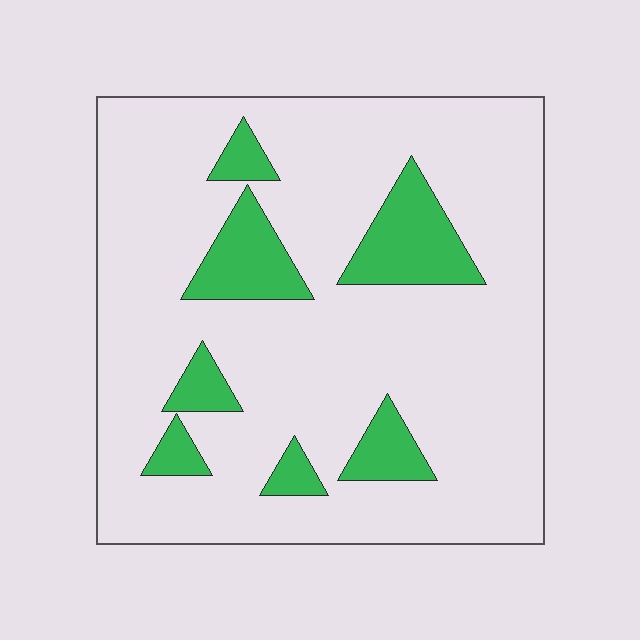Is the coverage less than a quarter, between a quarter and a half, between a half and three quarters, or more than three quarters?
Less than a quarter.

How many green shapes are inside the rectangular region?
7.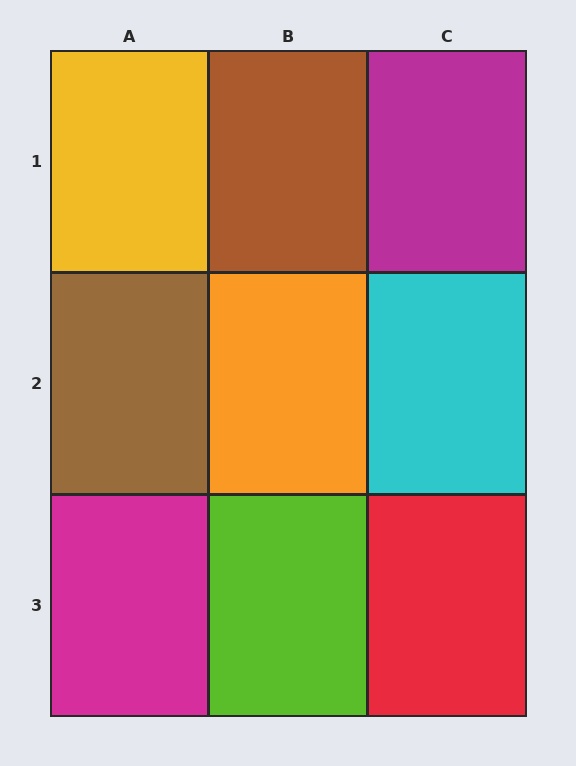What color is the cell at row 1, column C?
Magenta.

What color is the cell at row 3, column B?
Lime.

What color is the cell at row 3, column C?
Red.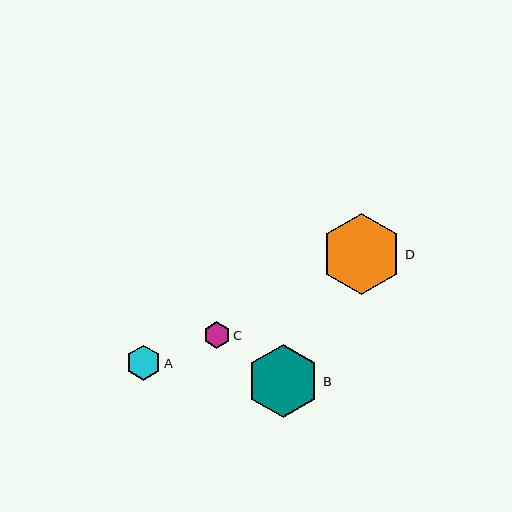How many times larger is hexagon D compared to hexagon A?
Hexagon D is approximately 2.3 times the size of hexagon A.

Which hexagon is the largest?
Hexagon D is the largest with a size of approximately 81 pixels.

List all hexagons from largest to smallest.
From largest to smallest: D, B, A, C.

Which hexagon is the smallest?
Hexagon C is the smallest with a size of approximately 27 pixels.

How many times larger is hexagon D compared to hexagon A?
Hexagon D is approximately 2.3 times the size of hexagon A.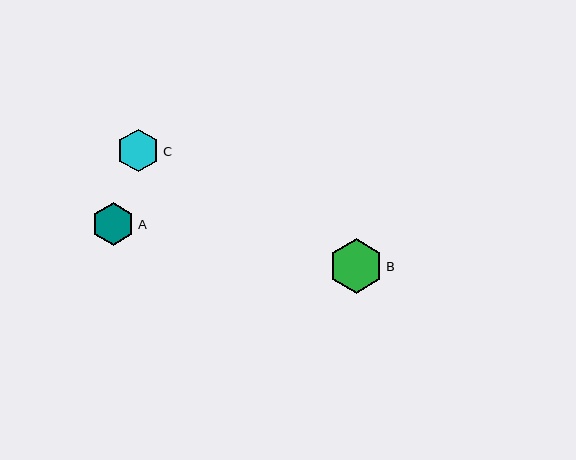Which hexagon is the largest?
Hexagon B is the largest with a size of approximately 54 pixels.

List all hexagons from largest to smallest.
From largest to smallest: B, A, C.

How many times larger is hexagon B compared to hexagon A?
Hexagon B is approximately 1.3 times the size of hexagon A.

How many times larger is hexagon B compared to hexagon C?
Hexagon B is approximately 1.3 times the size of hexagon C.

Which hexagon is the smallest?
Hexagon C is the smallest with a size of approximately 43 pixels.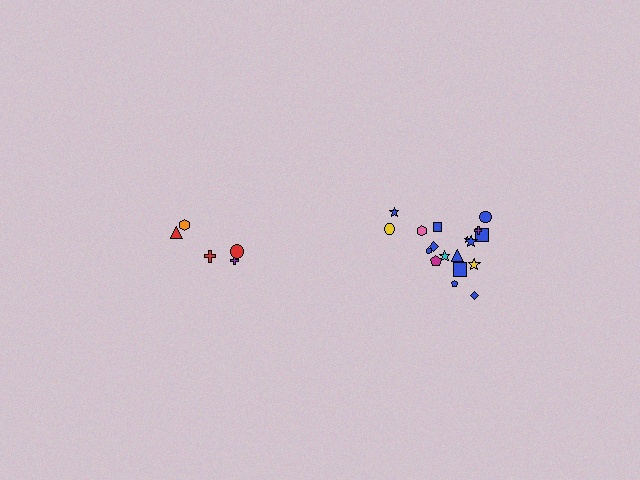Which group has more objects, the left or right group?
The right group.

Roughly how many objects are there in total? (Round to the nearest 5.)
Roughly 25 objects in total.